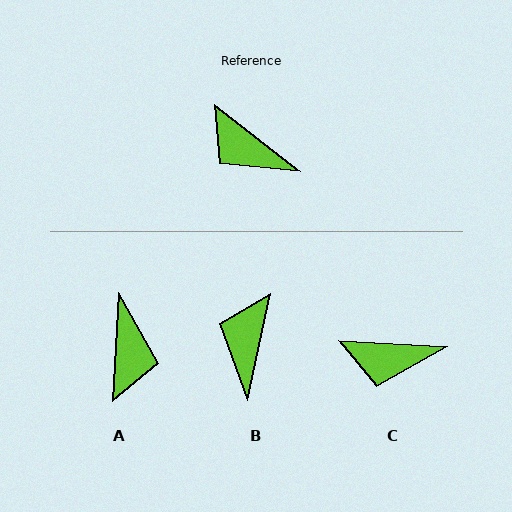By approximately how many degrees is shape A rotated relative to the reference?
Approximately 125 degrees counter-clockwise.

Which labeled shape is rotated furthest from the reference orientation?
A, about 125 degrees away.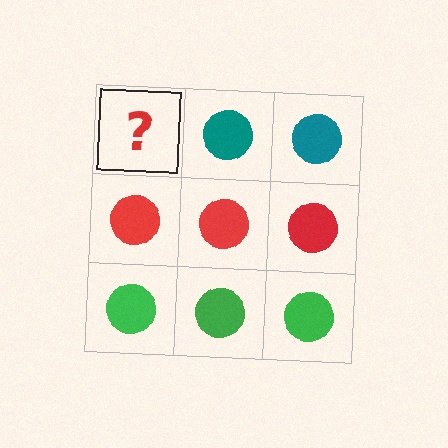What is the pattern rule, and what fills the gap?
The rule is that each row has a consistent color. The gap should be filled with a teal circle.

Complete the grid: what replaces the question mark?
The question mark should be replaced with a teal circle.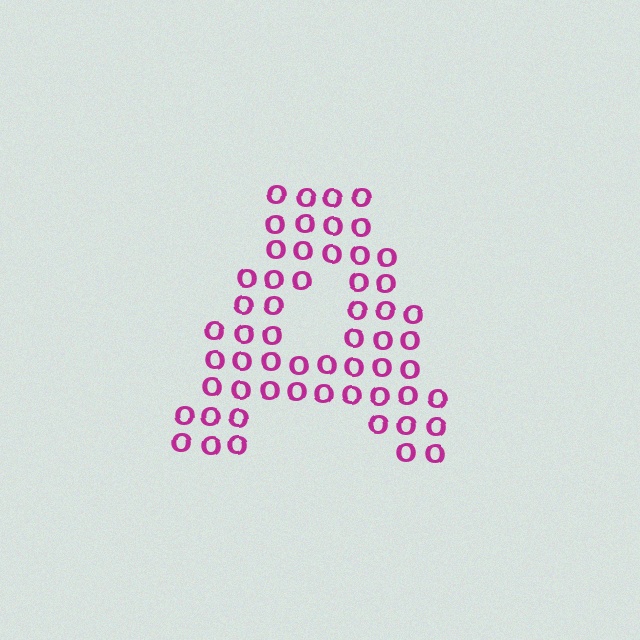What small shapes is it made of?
It is made of small letter O's.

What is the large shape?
The large shape is the letter A.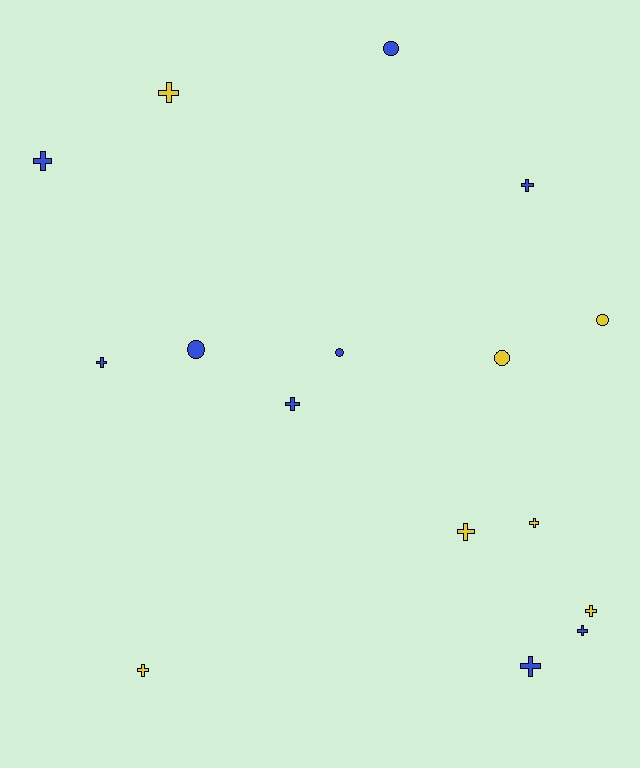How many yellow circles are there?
There are 2 yellow circles.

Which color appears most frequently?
Blue, with 9 objects.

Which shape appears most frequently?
Cross, with 11 objects.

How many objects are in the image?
There are 16 objects.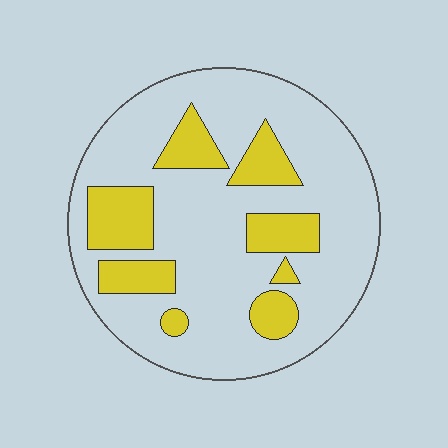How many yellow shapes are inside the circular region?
8.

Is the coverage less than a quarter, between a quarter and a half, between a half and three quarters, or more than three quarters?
Less than a quarter.